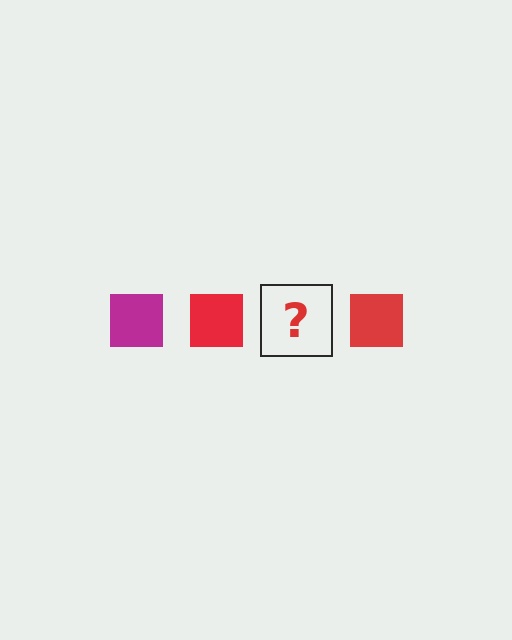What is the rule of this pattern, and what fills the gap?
The rule is that the pattern cycles through magenta, red squares. The gap should be filled with a magenta square.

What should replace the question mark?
The question mark should be replaced with a magenta square.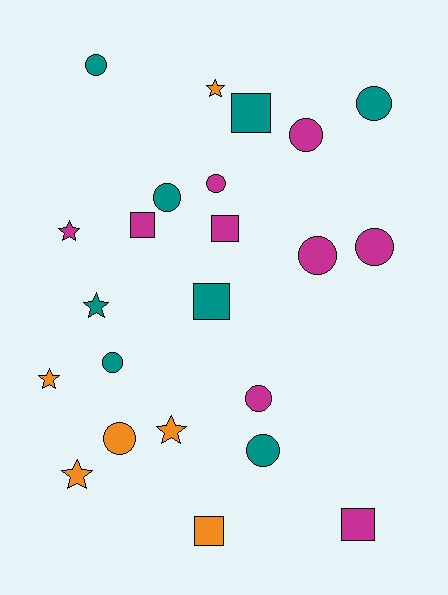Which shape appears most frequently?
Circle, with 11 objects.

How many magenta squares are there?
There are 3 magenta squares.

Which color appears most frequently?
Magenta, with 9 objects.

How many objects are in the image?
There are 23 objects.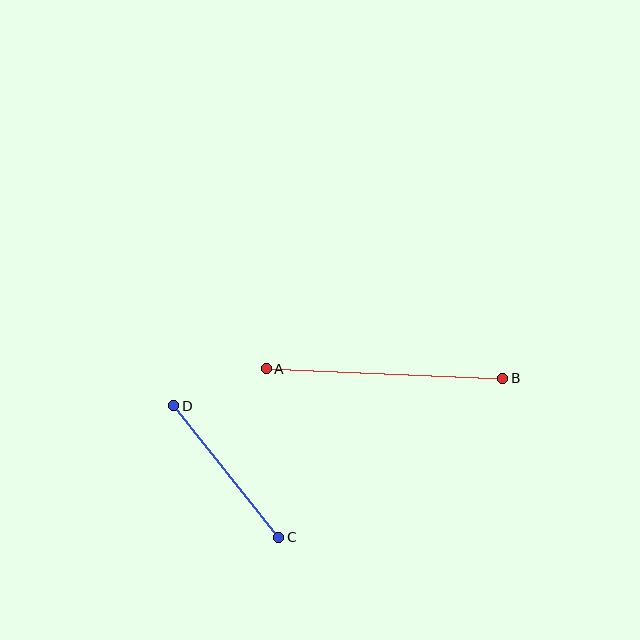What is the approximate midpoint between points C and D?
The midpoint is at approximately (226, 472) pixels.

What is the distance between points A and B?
The distance is approximately 237 pixels.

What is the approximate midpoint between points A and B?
The midpoint is at approximately (385, 373) pixels.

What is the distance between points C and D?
The distance is approximately 168 pixels.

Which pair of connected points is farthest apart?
Points A and B are farthest apart.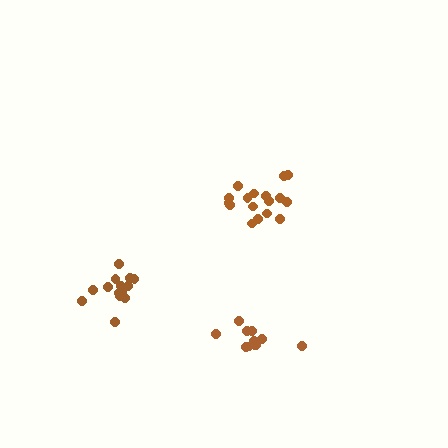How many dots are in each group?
Group 1: 14 dots, Group 2: 17 dots, Group 3: 11 dots (42 total).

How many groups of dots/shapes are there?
There are 3 groups.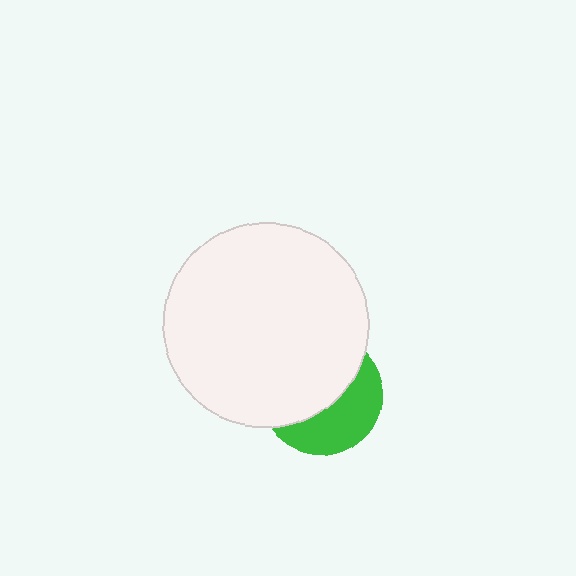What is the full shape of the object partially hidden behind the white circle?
The partially hidden object is a green circle.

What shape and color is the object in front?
The object in front is a white circle.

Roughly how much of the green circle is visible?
A small part of it is visible (roughly 42%).